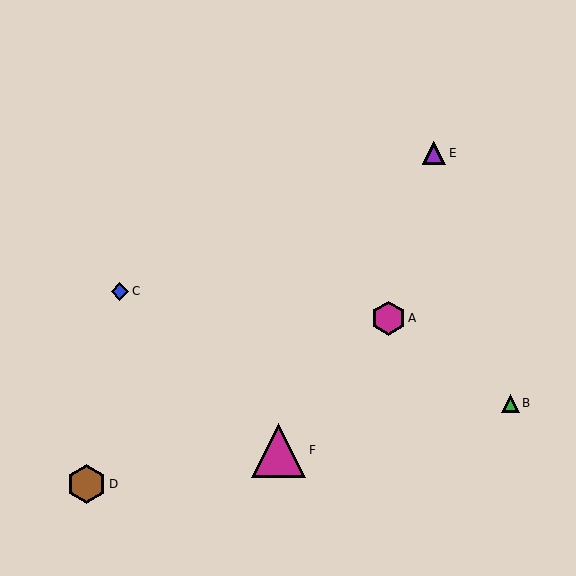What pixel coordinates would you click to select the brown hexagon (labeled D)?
Click at (86, 484) to select the brown hexagon D.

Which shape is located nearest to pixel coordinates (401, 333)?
The magenta hexagon (labeled A) at (388, 318) is nearest to that location.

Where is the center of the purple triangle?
The center of the purple triangle is at (434, 153).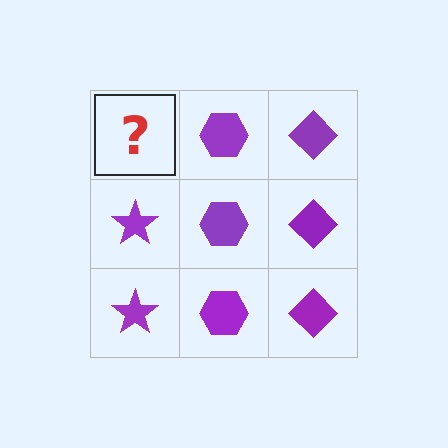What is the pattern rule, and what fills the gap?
The rule is that each column has a consistent shape. The gap should be filled with a purple star.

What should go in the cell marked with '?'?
The missing cell should contain a purple star.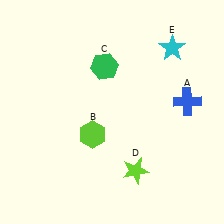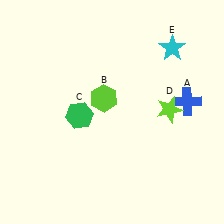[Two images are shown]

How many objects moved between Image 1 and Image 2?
3 objects moved between the two images.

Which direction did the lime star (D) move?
The lime star (D) moved up.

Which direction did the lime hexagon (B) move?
The lime hexagon (B) moved up.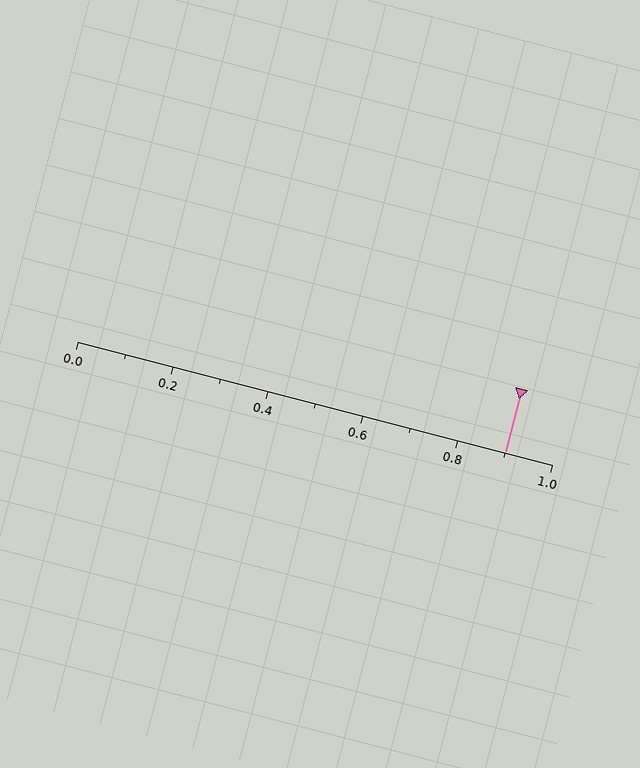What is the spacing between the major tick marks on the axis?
The major ticks are spaced 0.2 apart.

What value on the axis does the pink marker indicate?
The marker indicates approximately 0.9.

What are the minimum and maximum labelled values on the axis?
The axis runs from 0.0 to 1.0.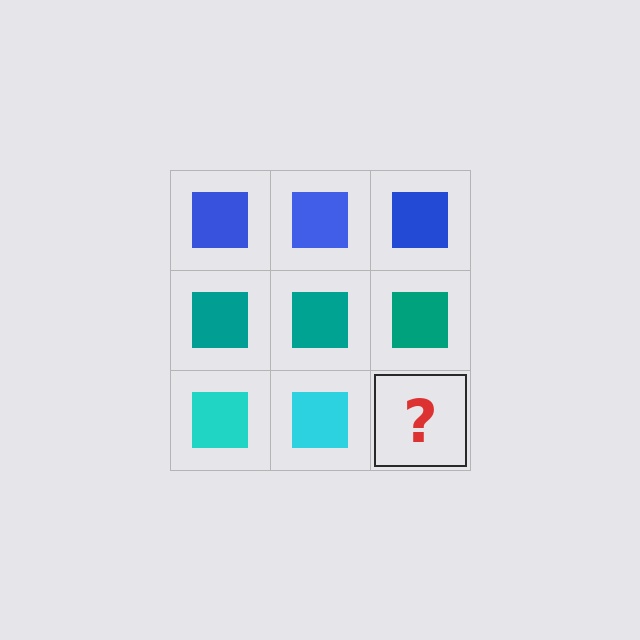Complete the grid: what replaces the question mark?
The question mark should be replaced with a cyan square.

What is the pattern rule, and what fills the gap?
The rule is that each row has a consistent color. The gap should be filled with a cyan square.